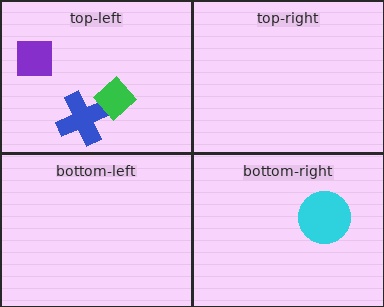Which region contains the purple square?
The top-left region.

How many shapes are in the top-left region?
3.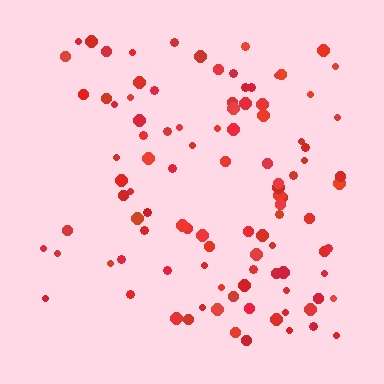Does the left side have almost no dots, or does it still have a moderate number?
Still a moderate number, just noticeably fewer than the right.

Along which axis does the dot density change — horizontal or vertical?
Horizontal.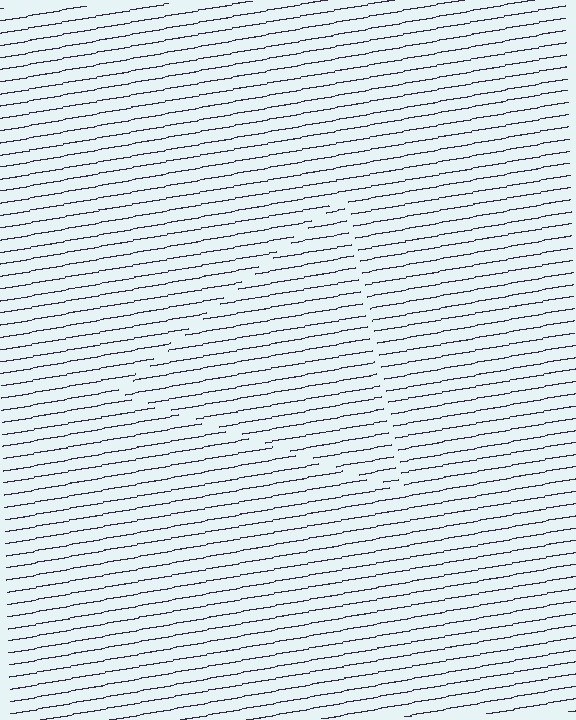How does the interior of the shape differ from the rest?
The interior of the shape contains the same grating, shifted by half a period — the contour is defined by the phase discontinuity where line-ends from the inner and outer gratings abut.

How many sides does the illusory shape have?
3 sides — the line-ends trace a triangle.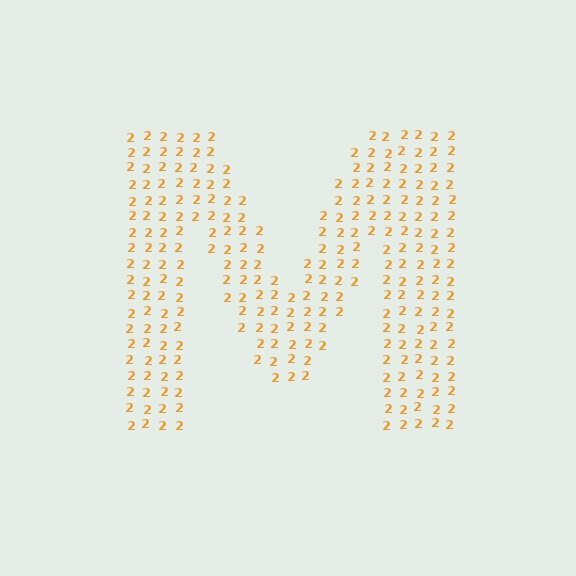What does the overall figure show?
The overall figure shows the letter M.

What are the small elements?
The small elements are digit 2's.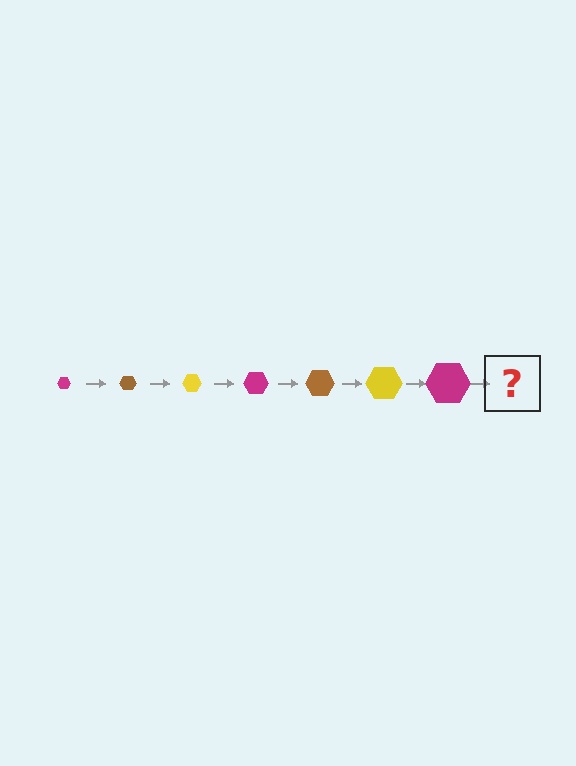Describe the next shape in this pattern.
It should be a brown hexagon, larger than the previous one.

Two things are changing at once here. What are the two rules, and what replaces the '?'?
The two rules are that the hexagon grows larger each step and the color cycles through magenta, brown, and yellow. The '?' should be a brown hexagon, larger than the previous one.